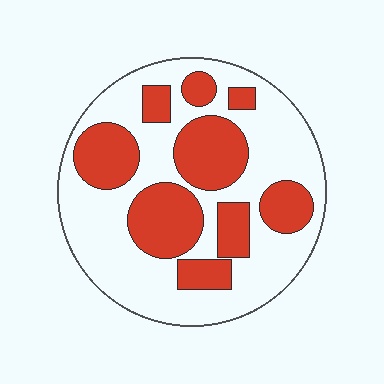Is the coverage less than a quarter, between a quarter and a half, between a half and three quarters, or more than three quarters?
Between a quarter and a half.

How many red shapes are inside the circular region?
9.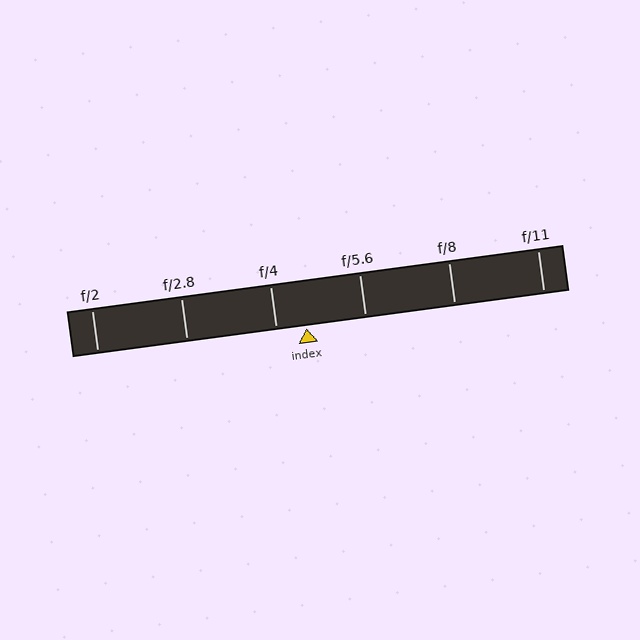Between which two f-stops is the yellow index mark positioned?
The index mark is between f/4 and f/5.6.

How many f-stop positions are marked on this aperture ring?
There are 6 f-stop positions marked.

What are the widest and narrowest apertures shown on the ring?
The widest aperture shown is f/2 and the narrowest is f/11.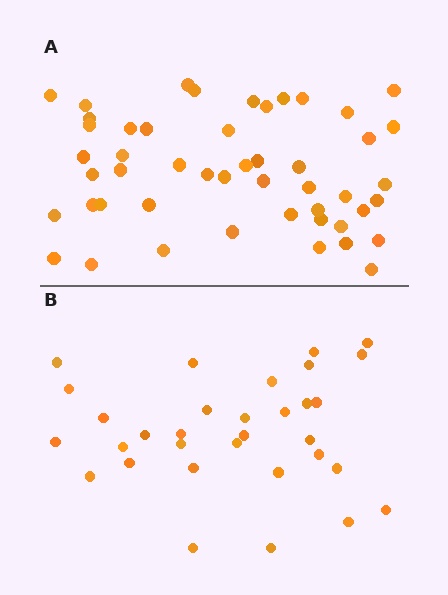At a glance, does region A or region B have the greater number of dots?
Region A (the top region) has more dots.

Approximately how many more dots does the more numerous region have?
Region A has approximately 15 more dots than region B.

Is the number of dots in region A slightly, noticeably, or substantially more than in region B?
Region A has substantially more. The ratio is roughly 1.5 to 1.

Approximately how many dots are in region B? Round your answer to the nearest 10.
About 30 dots. (The exact count is 32, which rounds to 30.)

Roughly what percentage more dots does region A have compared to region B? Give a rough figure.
About 55% more.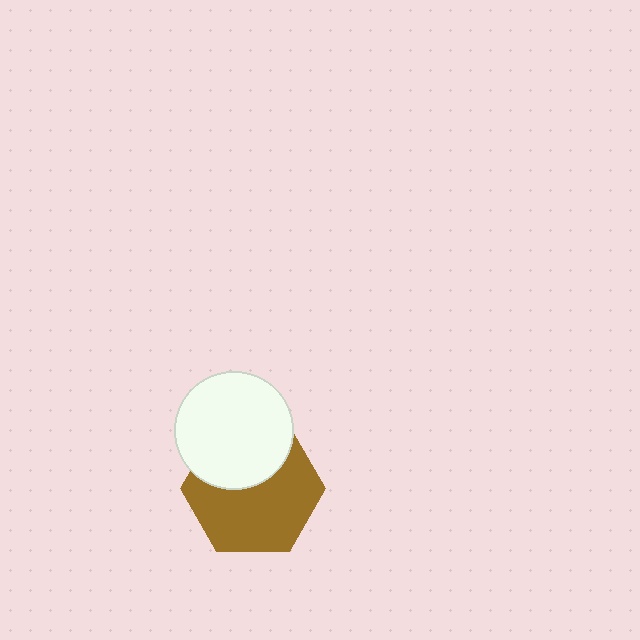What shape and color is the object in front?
The object in front is a white circle.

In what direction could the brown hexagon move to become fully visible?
The brown hexagon could move down. That would shift it out from behind the white circle entirely.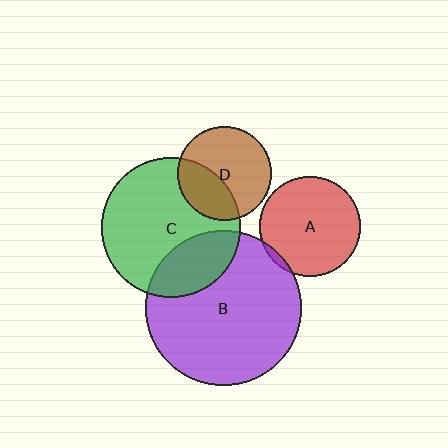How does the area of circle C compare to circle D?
Approximately 2.2 times.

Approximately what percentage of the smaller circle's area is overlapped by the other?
Approximately 25%.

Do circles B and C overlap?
Yes.